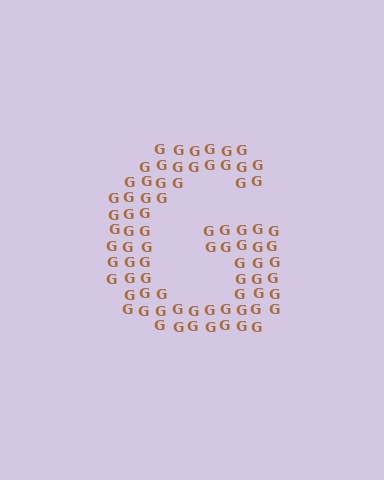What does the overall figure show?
The overall figure shows the letter G.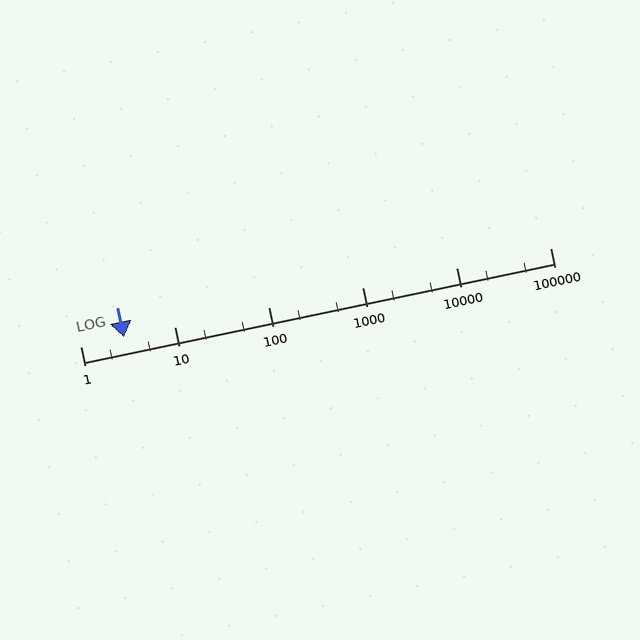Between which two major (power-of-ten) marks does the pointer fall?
The pointer is between 1 and 10.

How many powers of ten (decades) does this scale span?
The scale spans 5 decades, from 1 to 100000.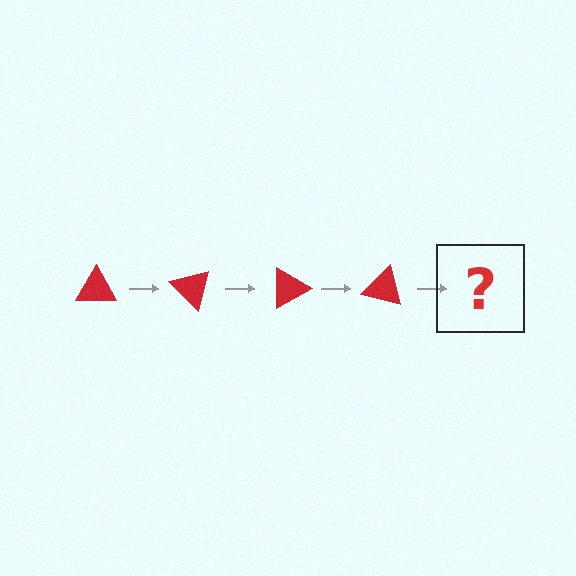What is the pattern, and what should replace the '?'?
The pattern is that the triangle rotates 45 degrees each step. The '?' should be a red triangle rotated 180 degrees.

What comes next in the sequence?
The next element should be a red triangle rotated 180 degrees.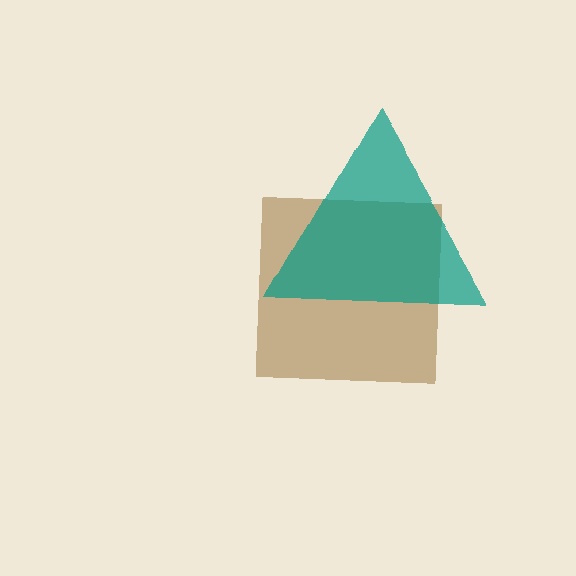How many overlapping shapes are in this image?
There are 2 overlapping shapes in the image.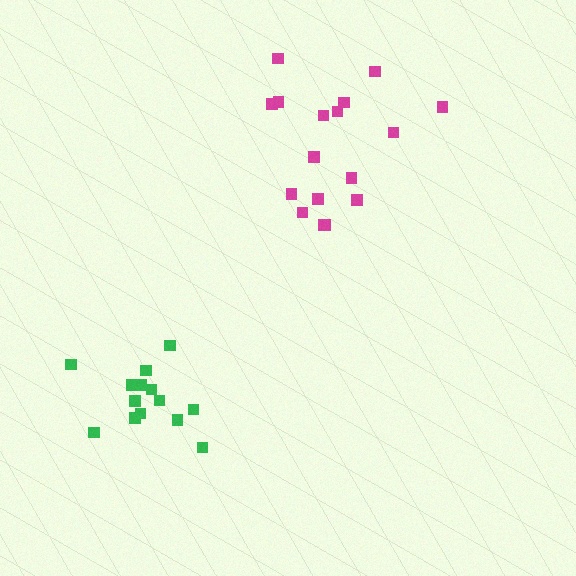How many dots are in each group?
Group 1: 14 dots, Group 2: 17 dots (31 total).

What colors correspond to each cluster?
The clusters are colored: green, magenta.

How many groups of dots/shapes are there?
There are 2 groups.